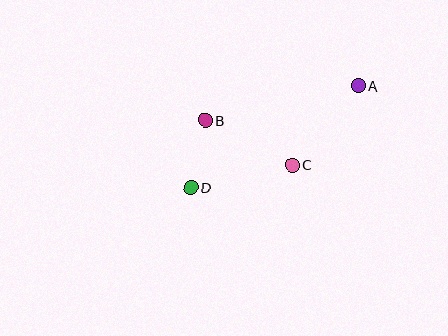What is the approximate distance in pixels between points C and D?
The distance between C and D is approximately 104 pixels.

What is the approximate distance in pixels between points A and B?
The distance between A and B is approximately 157 pixels.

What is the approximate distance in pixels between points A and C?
The distance between A and C is approximately 103 pixels.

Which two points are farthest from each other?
Points A and D are farthest from each other.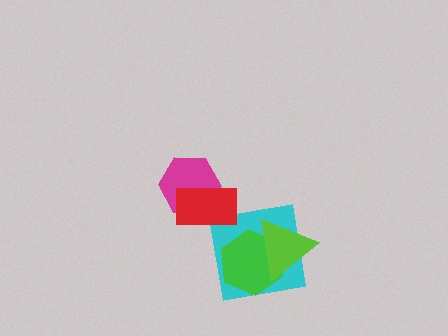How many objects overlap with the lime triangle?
2 objects overlap with the lime triangle.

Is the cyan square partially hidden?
Yes, it is partially covered by another shape.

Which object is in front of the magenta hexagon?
The red rectangle is in front of the magenta hexagon.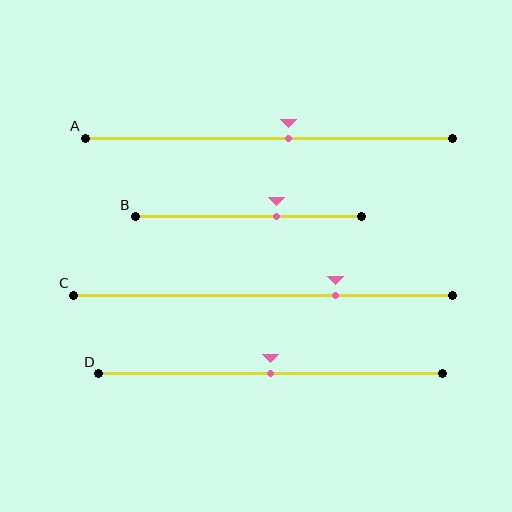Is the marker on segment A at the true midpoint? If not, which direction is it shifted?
No, the marker on segment A is shifted to the right by about 6% of the segment length.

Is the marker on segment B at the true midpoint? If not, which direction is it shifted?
No, the marker on segment B is shifted to the right by about 12% of the segment length.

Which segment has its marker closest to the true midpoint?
Segment D has its marker closest to the true midpoint.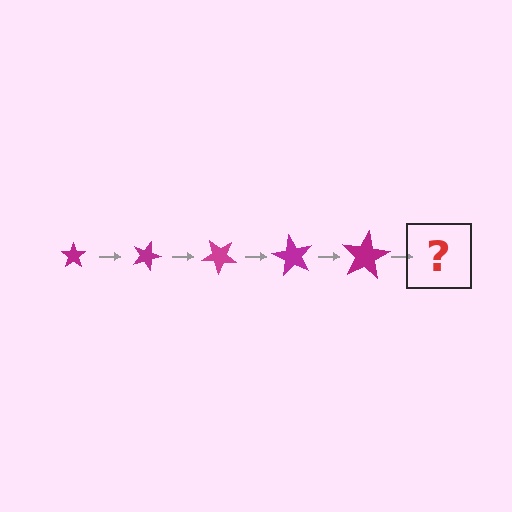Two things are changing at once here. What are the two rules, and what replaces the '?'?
The two rules are that the star grows larger each step and it rotates 20 degrees each step. The '?' should be a star, larger than the previous one and rotated 100 degrees from the start.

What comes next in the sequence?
The next element should be a star, larger than the previous one and rotated 100 degrees from the start.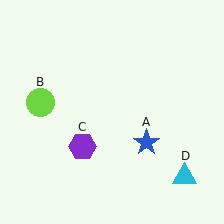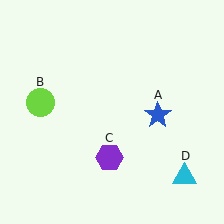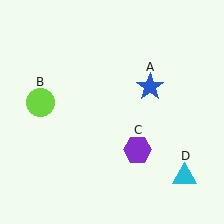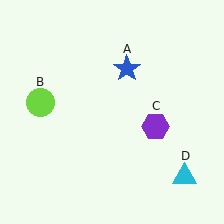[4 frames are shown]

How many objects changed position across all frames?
2 objects changed position: blue star (object A), purple hexagon (object C).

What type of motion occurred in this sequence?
The blue star (object A), purple hexagon (object C) rotated counterclockwise around the center of the scene.